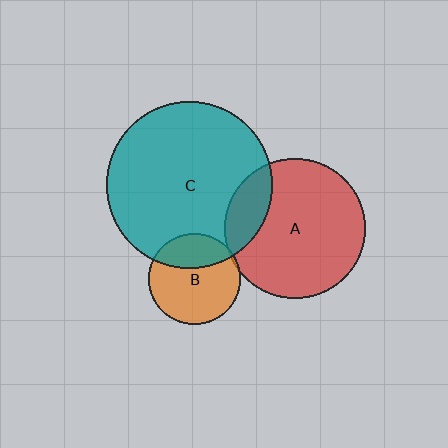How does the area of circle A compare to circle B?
Approximately 2.4 times.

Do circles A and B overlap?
Yes.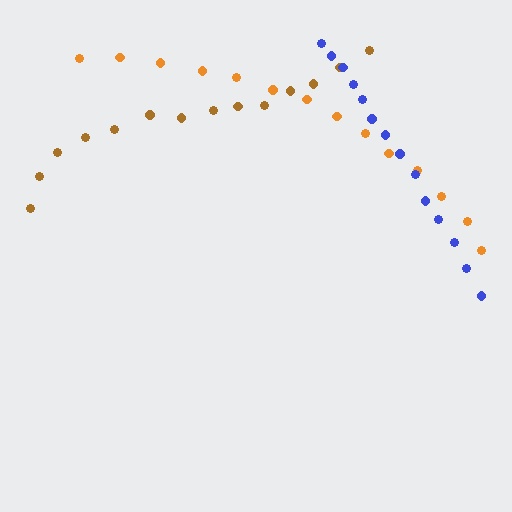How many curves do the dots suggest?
There are 3 distinct paths.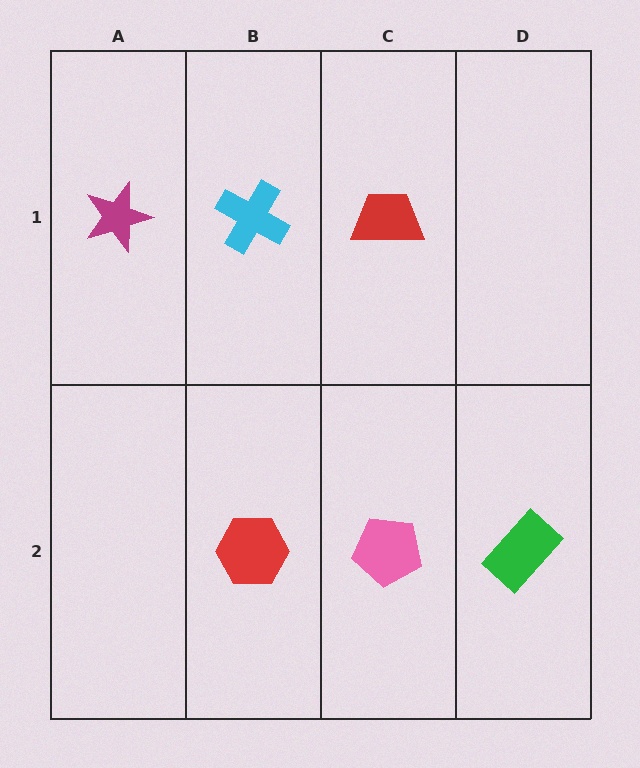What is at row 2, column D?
A green rectangle.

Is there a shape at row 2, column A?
No, that cell is empty.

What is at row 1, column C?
A red trapezoid.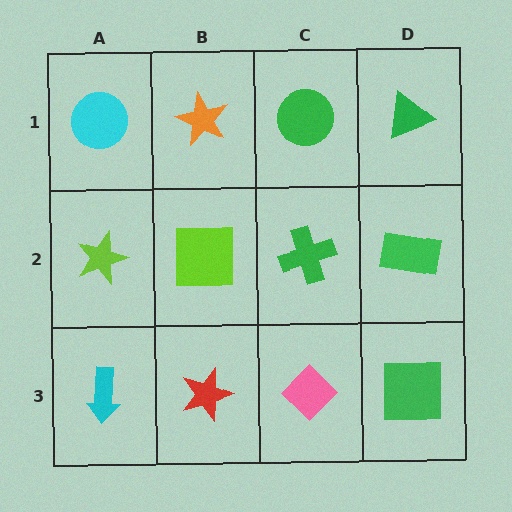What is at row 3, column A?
A cyan arrow.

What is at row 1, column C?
A green circle.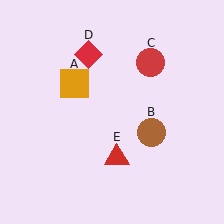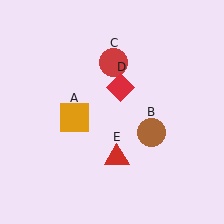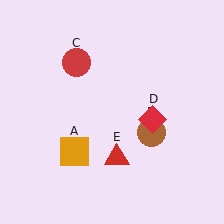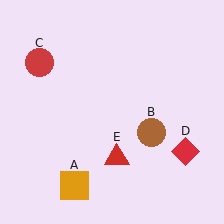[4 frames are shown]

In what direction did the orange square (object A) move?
The orange square (object A) moved down.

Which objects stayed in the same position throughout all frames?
Brown circle (object B) and red triangle (object E) remained stationary.